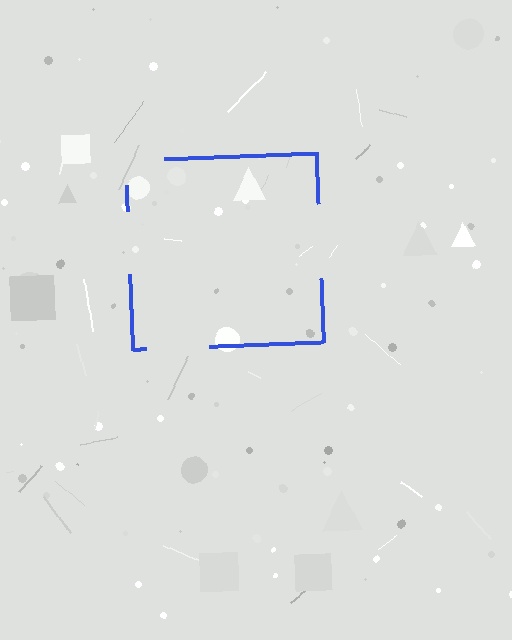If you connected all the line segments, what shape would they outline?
They would outline a square.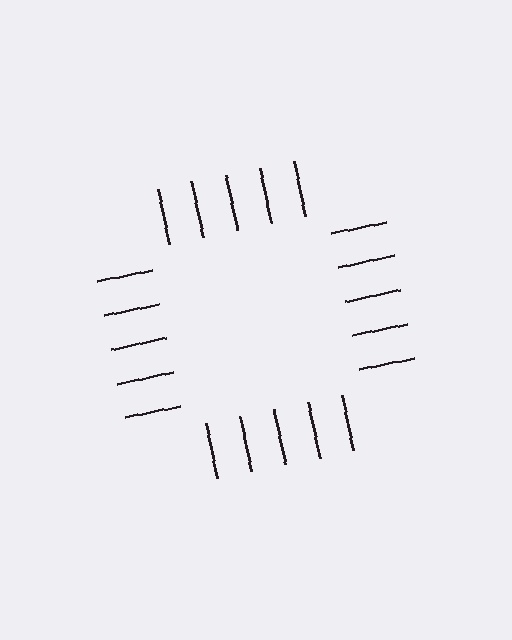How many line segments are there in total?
20 — 5 along each of the 4 edges.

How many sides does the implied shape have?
4 sides — the line-ends trace a square.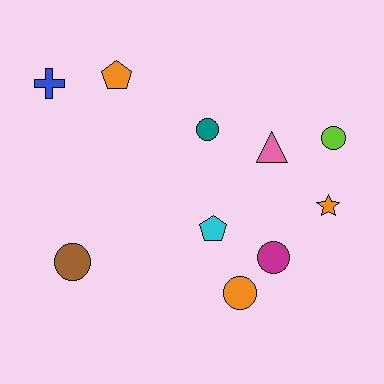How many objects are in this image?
There are 10 objects.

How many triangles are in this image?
There is 1 triangle.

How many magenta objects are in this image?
There is 1 magenta object.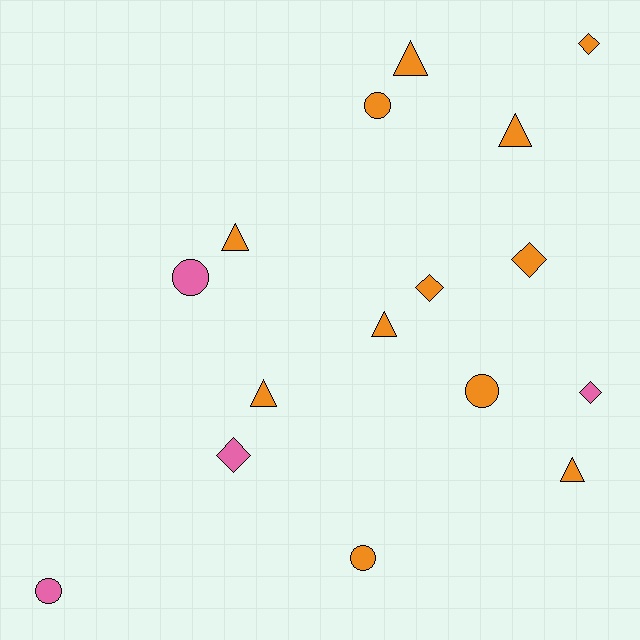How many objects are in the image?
There are 16 objects.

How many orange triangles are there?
There are 6 orange triangles.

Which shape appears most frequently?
Triangle, with 6 objects.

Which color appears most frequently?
Orange, with 12 objects.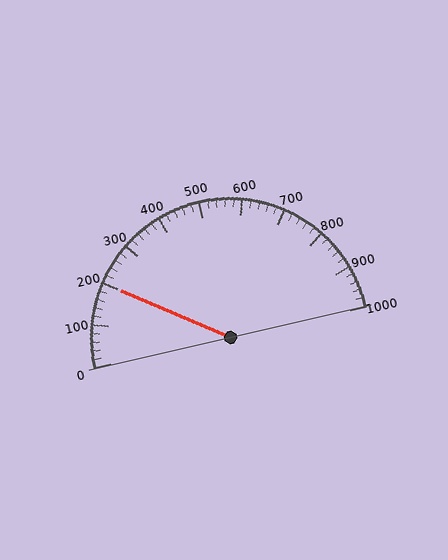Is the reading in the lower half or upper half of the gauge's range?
The reading is in the lower half of the range (0 to 1000).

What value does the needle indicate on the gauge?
The needle indicates approximately 200.